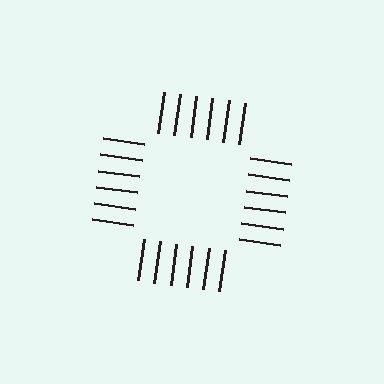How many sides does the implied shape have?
4 sides — the line-ends trace a square.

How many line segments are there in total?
24 — 6 along each of the 4 edges.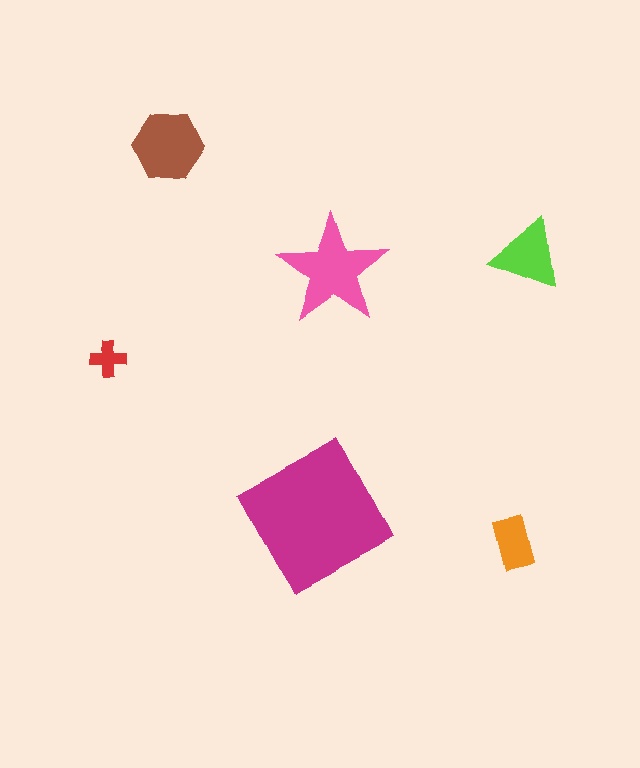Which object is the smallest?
The red cross.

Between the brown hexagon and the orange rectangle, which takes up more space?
The brown hexagon.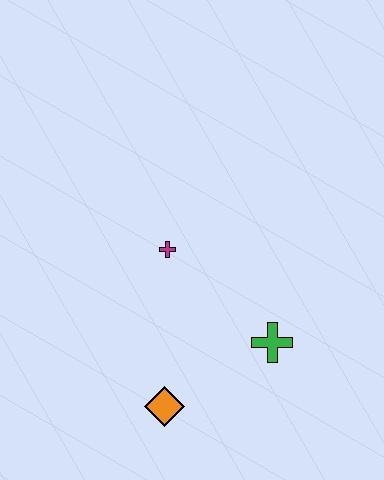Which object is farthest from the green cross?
The magenta cross is farthest from the green cross.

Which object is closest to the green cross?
The orange diamond is closest to the green cross.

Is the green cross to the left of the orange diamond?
No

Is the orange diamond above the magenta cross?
No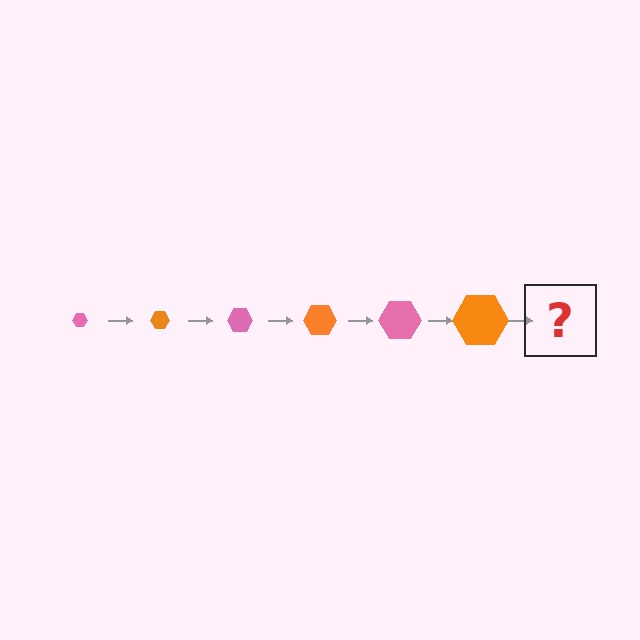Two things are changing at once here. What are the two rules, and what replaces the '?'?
The two rules are that the hexagon grows larger each step and the color cycles through pink and orange. The '?' should be a pink hexagon, larger than the previous one.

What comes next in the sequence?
The next element should be a pink hexagon, larger than the previous one.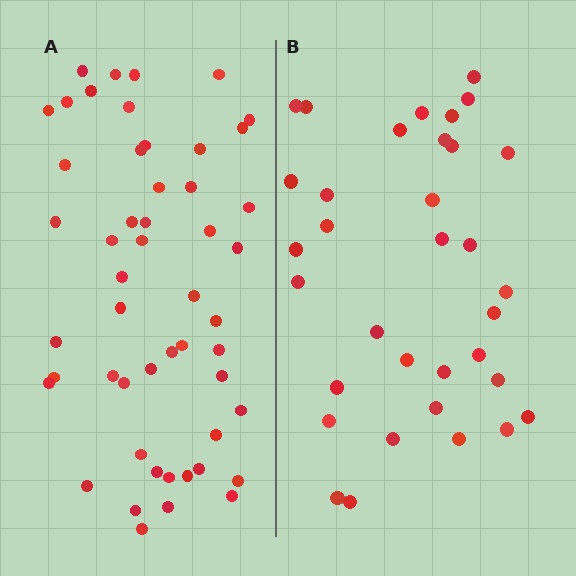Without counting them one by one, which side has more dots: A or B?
Region A (the left region) has more dots.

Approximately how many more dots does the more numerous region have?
Region A has approximately 15 more dots than region B.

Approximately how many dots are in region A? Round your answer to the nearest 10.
About 50 dots. (The exact count is 51, which rounds to 50.)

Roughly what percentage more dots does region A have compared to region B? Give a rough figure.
About 50% more.